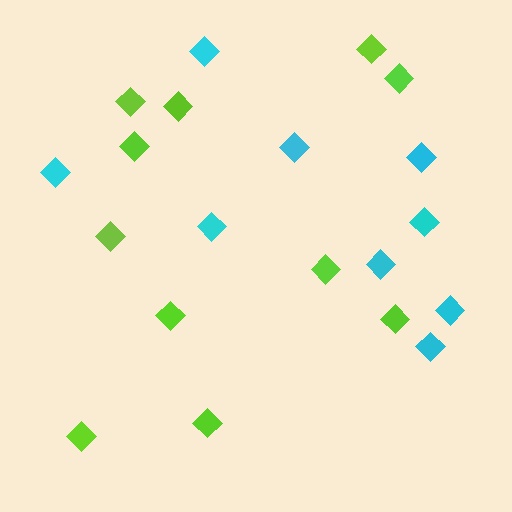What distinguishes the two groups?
There are 2 groups: one group of cyan diamonds (9) and one group of lime diamonds (11).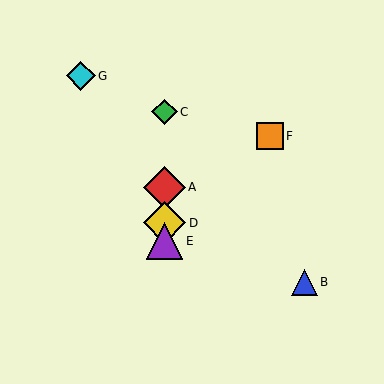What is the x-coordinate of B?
Object B is at x≈304.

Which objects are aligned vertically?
Objects A, C, D, E are aligned vertically.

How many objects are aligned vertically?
4 objects (A, C, D, E) are aligned vertically.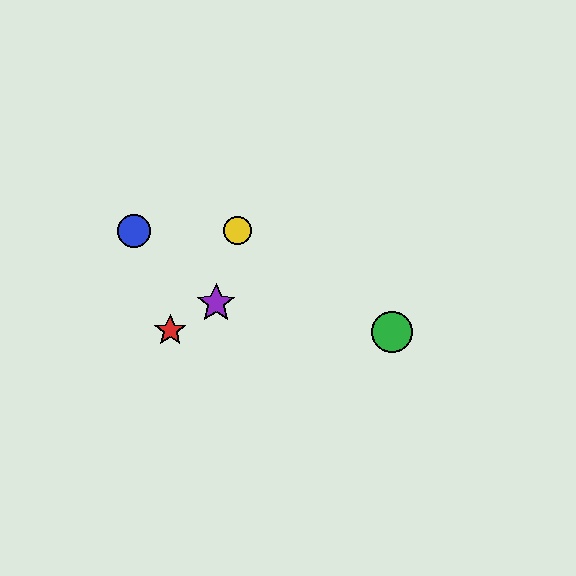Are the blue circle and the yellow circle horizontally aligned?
Yes, both are at y≈231.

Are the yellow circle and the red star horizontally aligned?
No, the yellow circle is at y≈231 and the red star is at y≈330.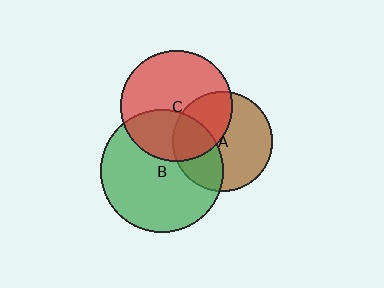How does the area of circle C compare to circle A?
Approximately 1.2 times.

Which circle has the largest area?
Circle B (green).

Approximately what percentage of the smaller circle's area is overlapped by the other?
Approximately 40%.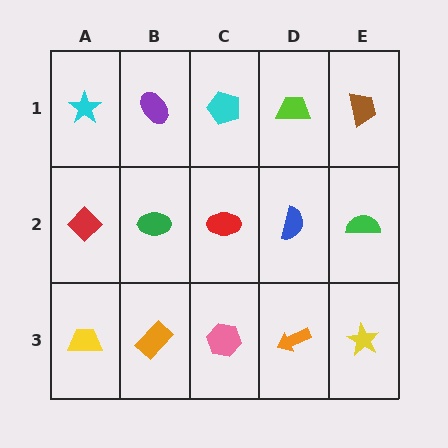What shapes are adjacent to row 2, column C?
A cyan pentagon (row 1, column C), a pink hexagon (row 3, column C), a green ellipse (row 2, column B), a blue semicircle (row 2, column D).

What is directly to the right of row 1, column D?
A brown trapezoid.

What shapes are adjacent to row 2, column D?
A lime trapezoid (row 1, column D), an orange arrow (row 3, column D), a red ellipse (row 2, column C), a green semicircle (row 2, column E).